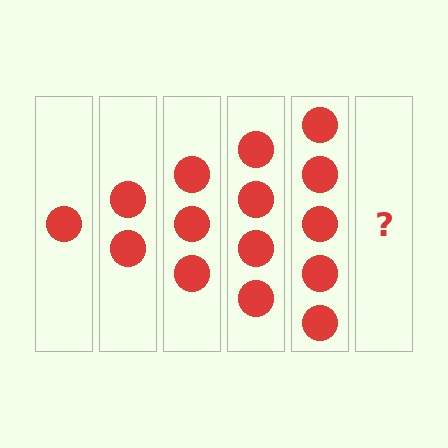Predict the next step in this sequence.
The next step is 6 circles.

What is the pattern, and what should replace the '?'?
The pattern is that each step adds one more circle. The '?' should be 6 circles.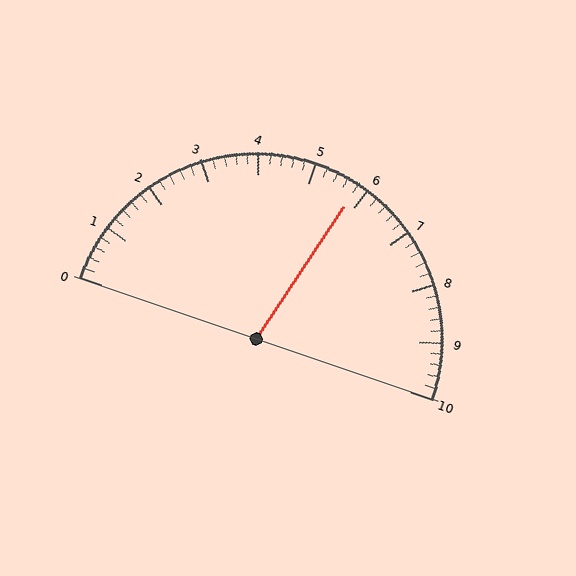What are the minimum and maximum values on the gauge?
The gauge ranges from 0 to 10.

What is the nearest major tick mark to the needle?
The nearest major tick mark is 6.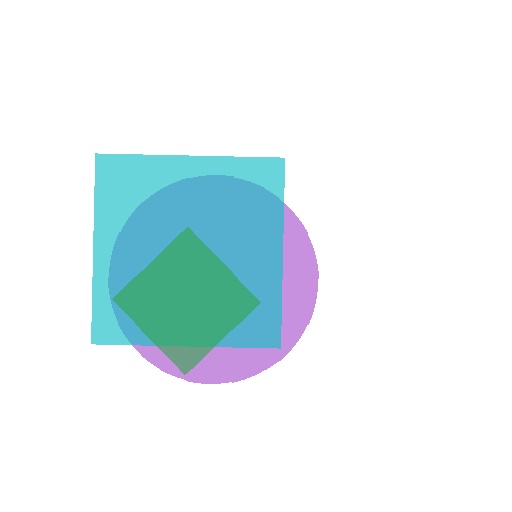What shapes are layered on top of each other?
The layered shapes are: a purple circle, a cyan square, a green diamond.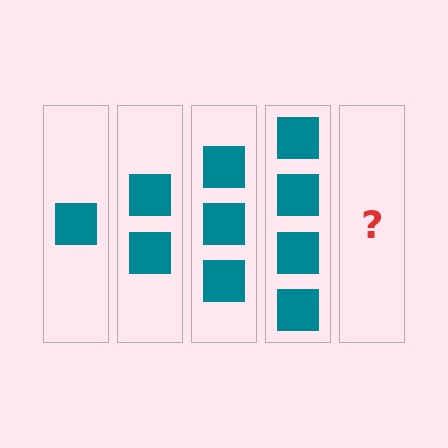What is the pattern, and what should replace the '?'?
The pattern is that each step adds one more square. The '?' should be 5 squares.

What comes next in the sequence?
The next element should be 5 squares.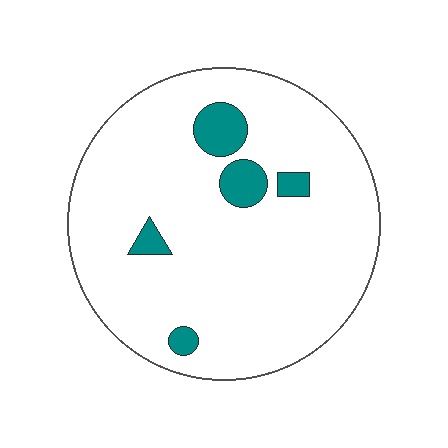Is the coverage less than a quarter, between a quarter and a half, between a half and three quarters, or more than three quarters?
Less than a quarter.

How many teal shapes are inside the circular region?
5.